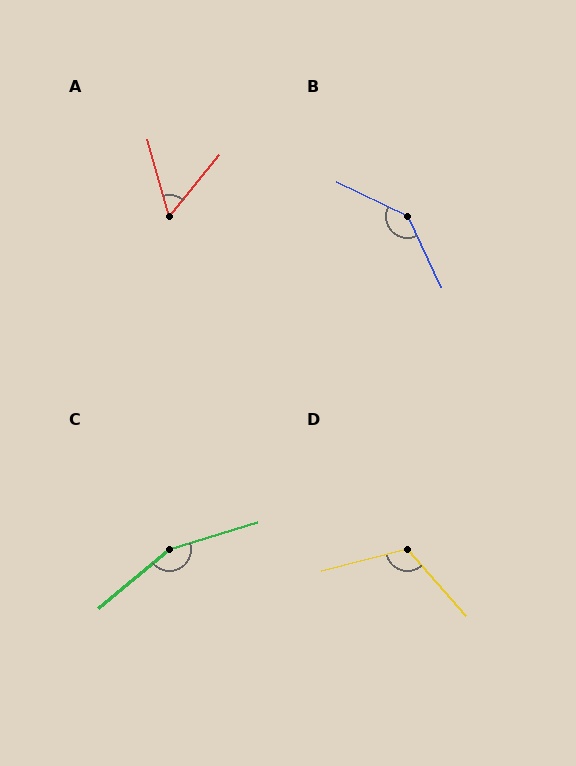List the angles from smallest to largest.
A (54°), D (117°), B (141°), C (157°).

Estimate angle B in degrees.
Approximately 141 degrees.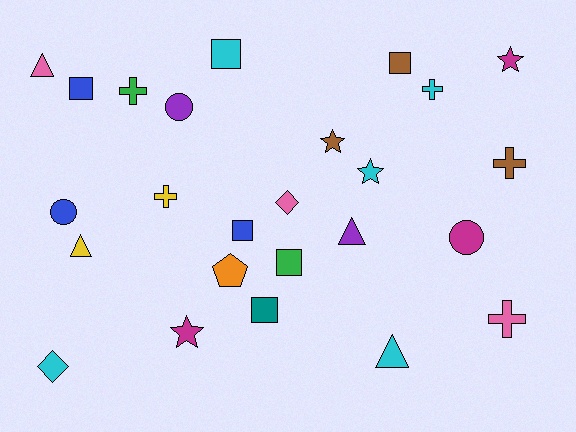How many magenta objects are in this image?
There are 3 magenta objects.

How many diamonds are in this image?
There are 2 diamonds.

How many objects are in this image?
There are 25 objects.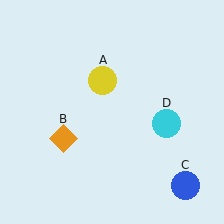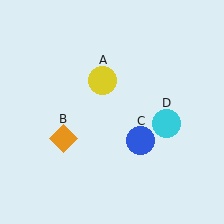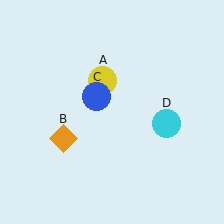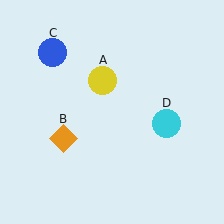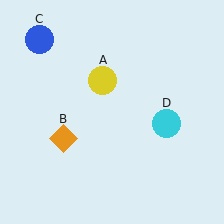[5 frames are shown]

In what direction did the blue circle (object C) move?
The blue circle (object C) moved up and to the left.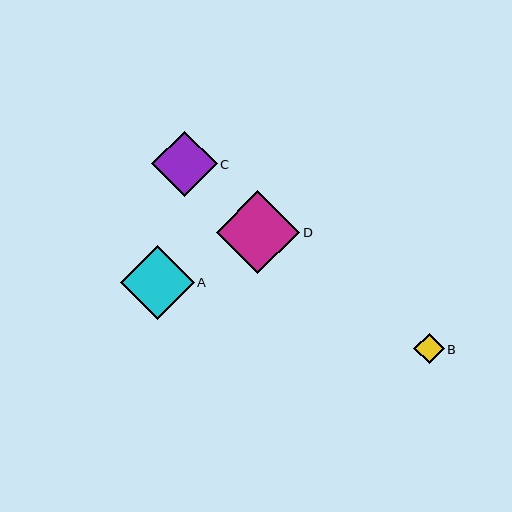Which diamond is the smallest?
Diamond B is the smallest with a size of approximately 31 pixels.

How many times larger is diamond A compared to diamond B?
Diamond A is approximately 2.4 times the size of diamond B.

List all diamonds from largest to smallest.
From largest to smallest: D, A, C, B.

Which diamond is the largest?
Diamond D is the largest with a size of approximately 84 pixels.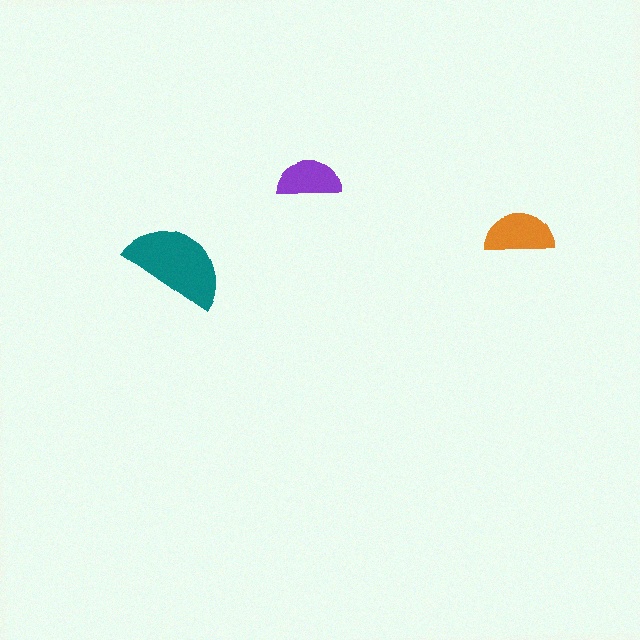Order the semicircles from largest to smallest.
the teal one, the orange one, the purple one.